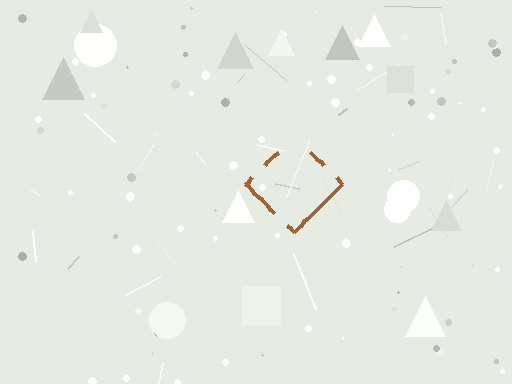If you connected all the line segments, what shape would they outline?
They would outline a diamond.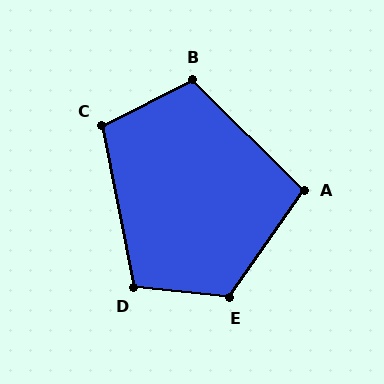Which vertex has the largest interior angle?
E, at approximately 119 degrees.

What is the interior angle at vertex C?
Approximately 105 degrees (obtuse).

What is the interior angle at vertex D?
Approximately 107 degrees (obtuse).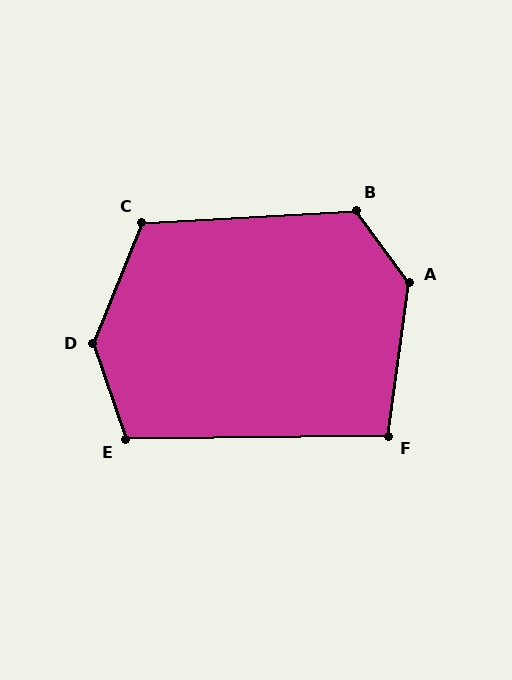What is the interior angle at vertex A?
Approximately 136 degrees (obtuse).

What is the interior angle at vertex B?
Approximately 123 degrees (obtuse).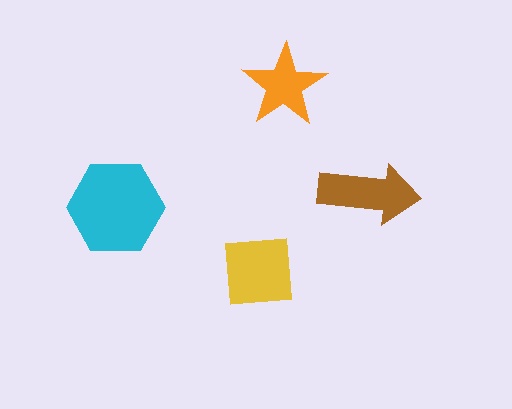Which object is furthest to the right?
The brown arrow is rightmost.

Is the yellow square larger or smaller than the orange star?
Larger.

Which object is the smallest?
The orange star.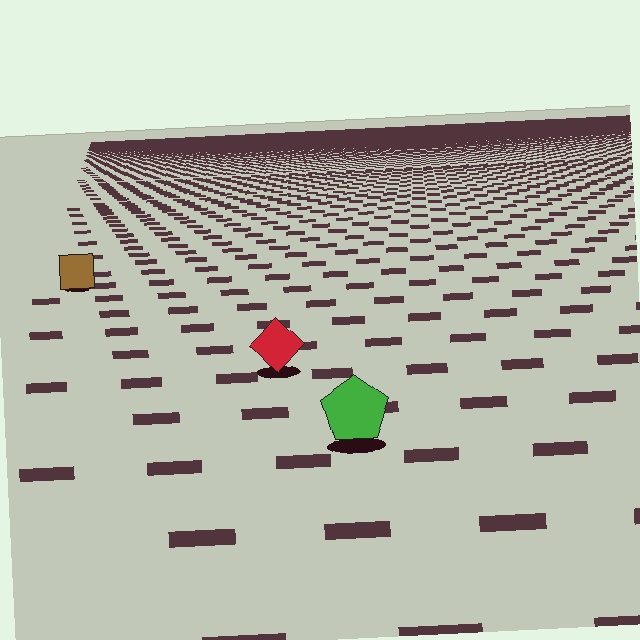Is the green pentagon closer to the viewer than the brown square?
Yes. The green pentagon is closer — you can tell from the texture gradient: the ground texture is coarser near it.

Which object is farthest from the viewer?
The brown square is farthest from the viewer. It appears smaller and the ground texture around it is denser.